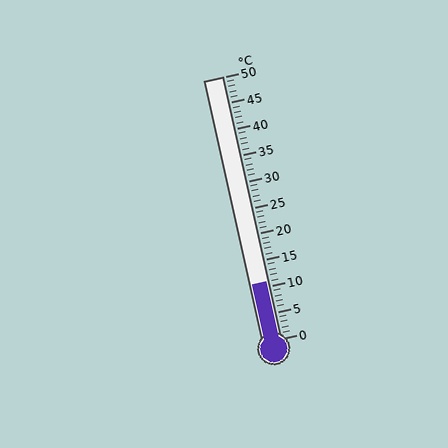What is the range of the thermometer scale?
The thermometer scale ranges from 0°C to 50°C.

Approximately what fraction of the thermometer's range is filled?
The thermometer is filled to approximately 20% of its range.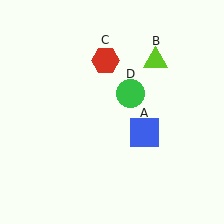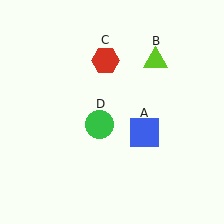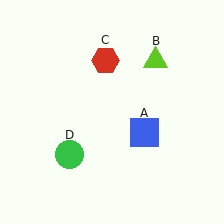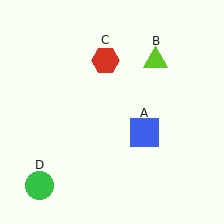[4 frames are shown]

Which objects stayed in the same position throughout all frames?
Blue square (object A) and lime triangle (object B) and red hexagon (object C) remained stationary.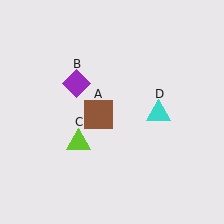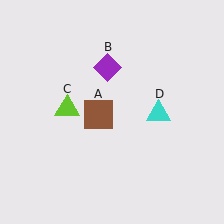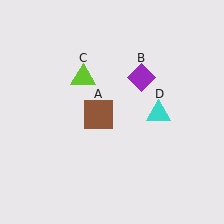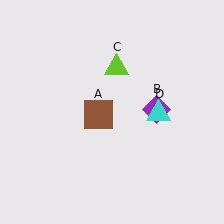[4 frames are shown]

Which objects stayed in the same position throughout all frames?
Brown square (object A) and cyan triangle (object D) remained stationary.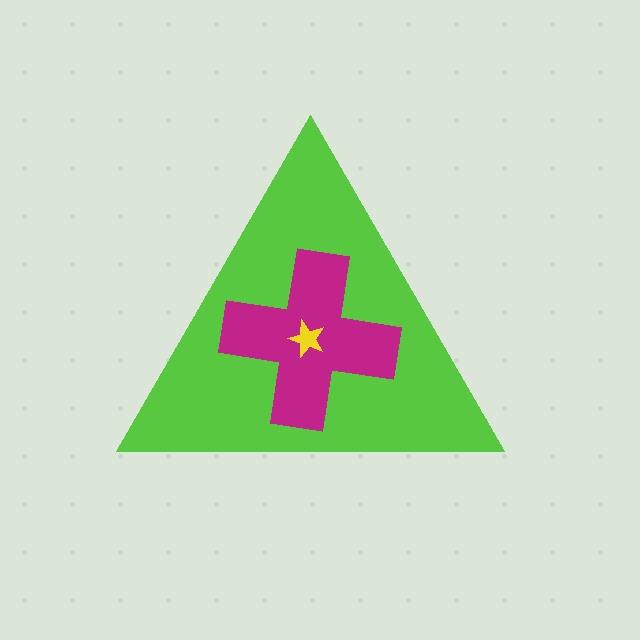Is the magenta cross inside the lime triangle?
Yes.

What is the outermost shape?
The lime triangle.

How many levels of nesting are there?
3.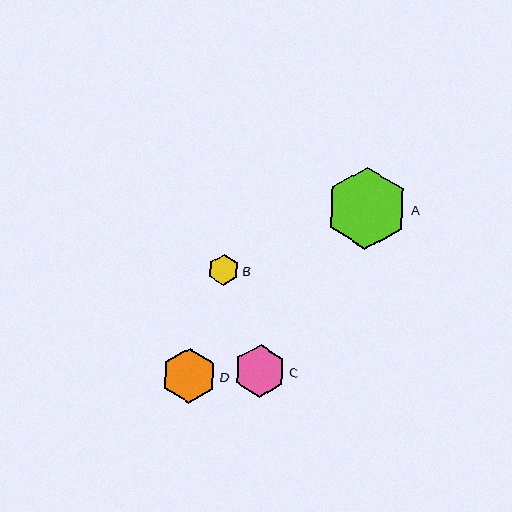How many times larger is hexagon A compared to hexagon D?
Hexagon A is approximately 1.5 times the size of hexagon D.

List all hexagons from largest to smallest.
From largest to smallest: A, D, C, B.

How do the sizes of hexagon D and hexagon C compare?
Hexagon D and hexagon C are approximately the same size.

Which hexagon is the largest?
Hexagon A is the largest with a size of approximately 82 pixels.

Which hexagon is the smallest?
Hexagon B is the smallest with a size of approximately 31 pixels.